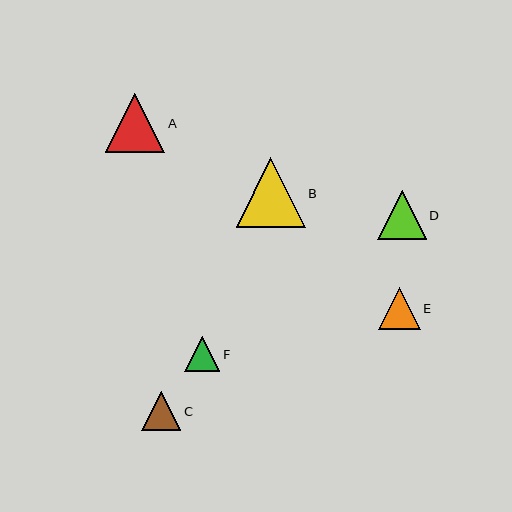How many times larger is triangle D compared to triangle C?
Triangle D is approximately 1.2 times the size of triangle C.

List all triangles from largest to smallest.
From largest to smallest: B, A, D, E, C, F.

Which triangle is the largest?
Triangle B is the largest with a size of approximately 69 pixels.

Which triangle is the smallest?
Triangle F is the smallest with a size of approximately 35 pixels.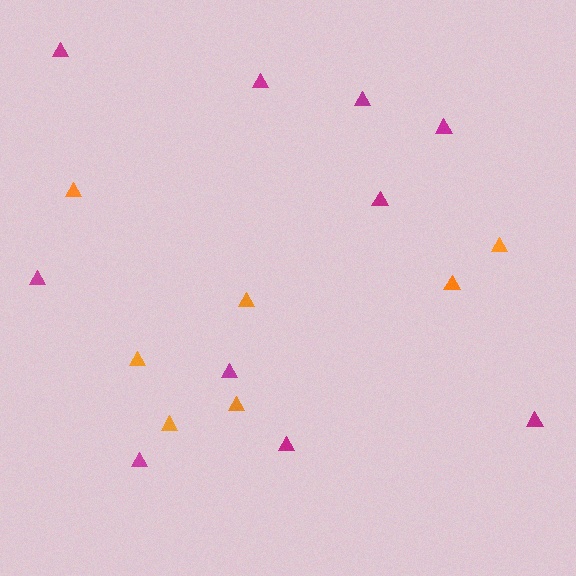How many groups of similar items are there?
There are 2 groups: one group of magenta triangles (10) and one group of orange triangles (7).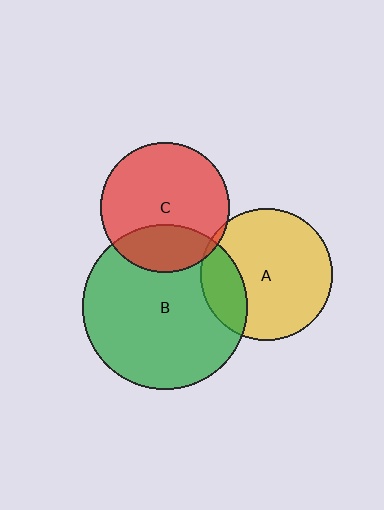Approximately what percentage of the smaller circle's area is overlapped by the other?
Approximately 20%.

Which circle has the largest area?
Circle B (green).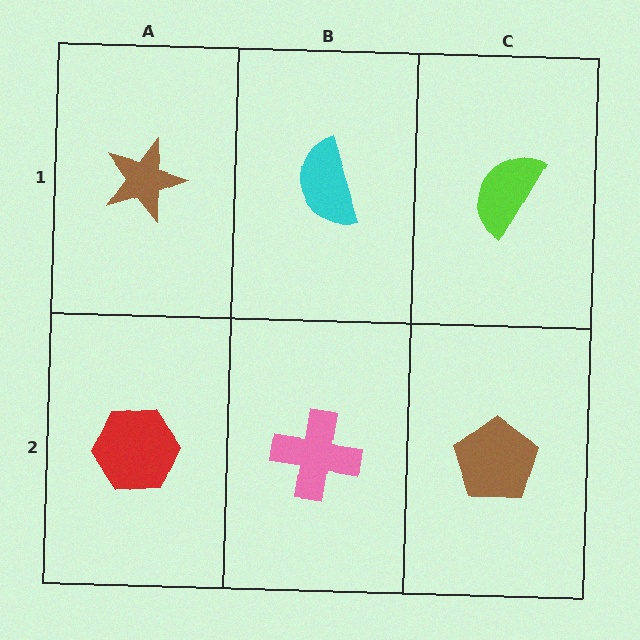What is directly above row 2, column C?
A lime semicircle.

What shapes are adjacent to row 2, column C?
A lime semicircle (row 1, column C), a pink cross (row 2, column B).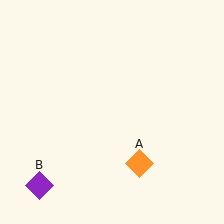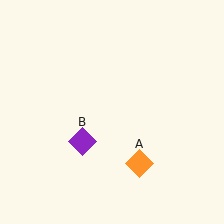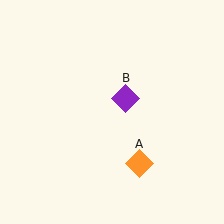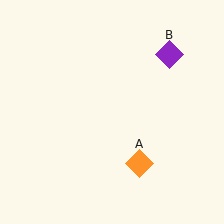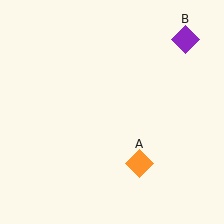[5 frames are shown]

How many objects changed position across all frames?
1 object changed position: purple diamond (object B).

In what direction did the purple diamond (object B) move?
The purple diamond (object B) moved up and to the right.